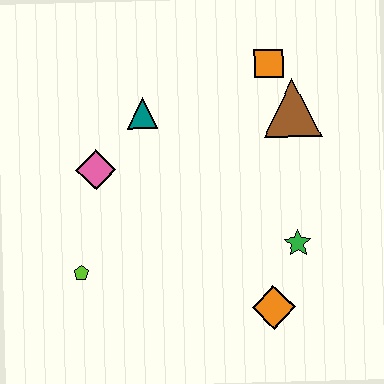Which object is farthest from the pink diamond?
The orange diamond is farthest from the pink diamond.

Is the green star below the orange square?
Yes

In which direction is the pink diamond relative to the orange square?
The pink diamond is to the left of the orange square.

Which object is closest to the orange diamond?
The green star is closest to the orange diamond.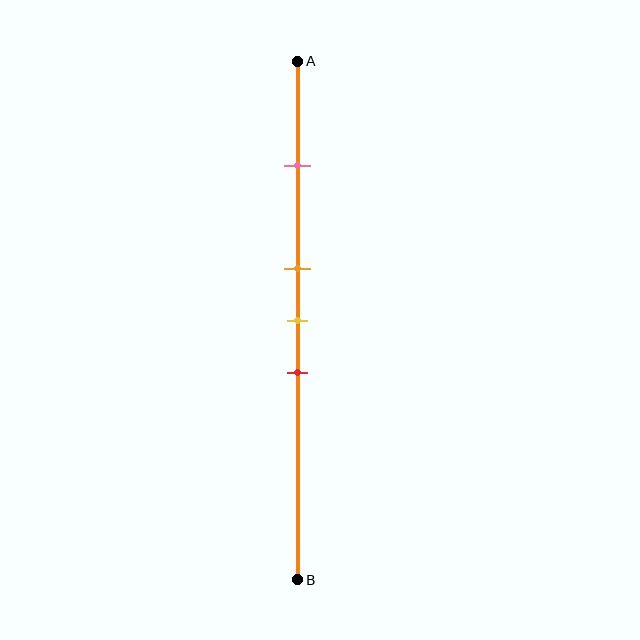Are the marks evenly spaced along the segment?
No, the marks are not evenly spaced.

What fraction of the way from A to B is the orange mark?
The orange mark is approximately 40% (0.4) of the way from A to B.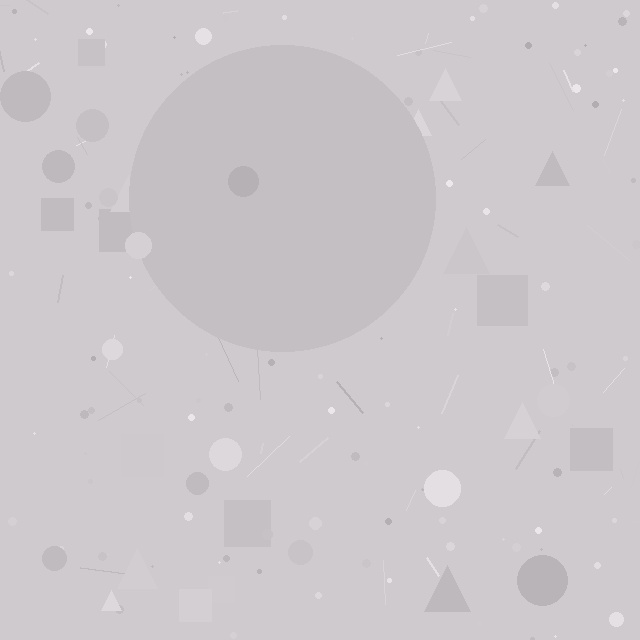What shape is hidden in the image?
A circle is hidden in the image.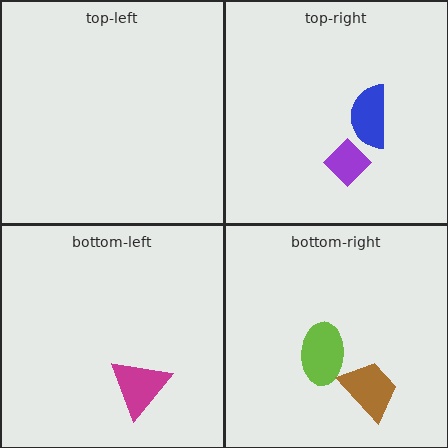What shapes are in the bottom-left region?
The magenta triangle.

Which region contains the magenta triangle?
The bottom-left region.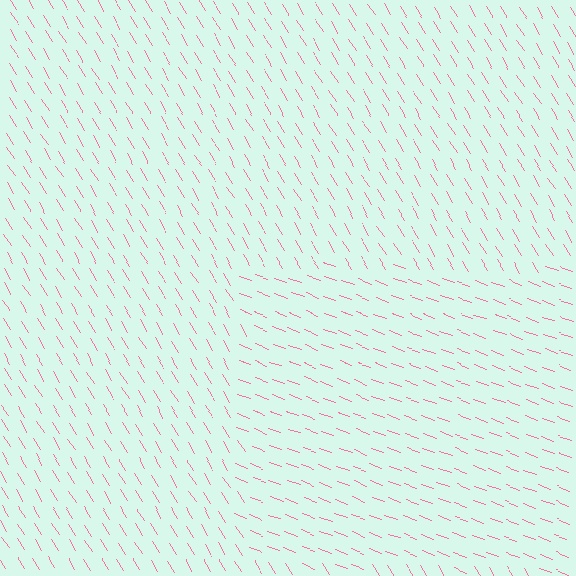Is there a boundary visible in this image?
Yes, there is a texture boundary formed by a change in line orientation.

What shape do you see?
I see a rectangle.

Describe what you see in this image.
The image is filled with small pink line segments. A rectangle region in the image has lines oriented differently from the surrounding lines, creating a visible texture boundary.